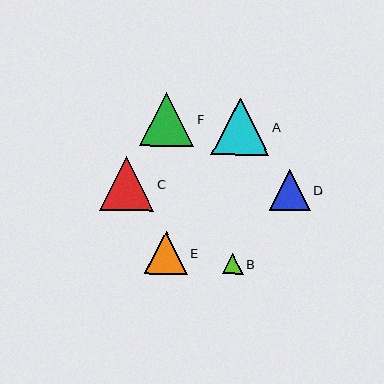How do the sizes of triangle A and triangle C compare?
Triangle A and triangle C are approximately the same size.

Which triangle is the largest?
Triangle A is the largest with a size of approximately 57 pixels.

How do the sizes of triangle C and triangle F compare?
Triangle C and triangle F are approximately the same size.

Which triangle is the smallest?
Triangle B is the smallest with a size of approximately 21 pixels.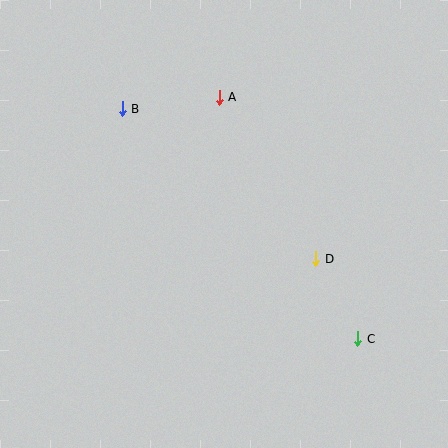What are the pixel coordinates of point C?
Point C is at (358, 339).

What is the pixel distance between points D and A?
The distance between D and A is 188 pixels.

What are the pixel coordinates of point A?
Point A is at (219, 97).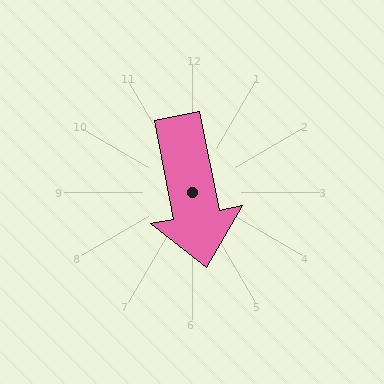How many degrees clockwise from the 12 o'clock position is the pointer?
Approximately 169 degrees.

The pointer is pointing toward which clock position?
Roughly 6 o'clock.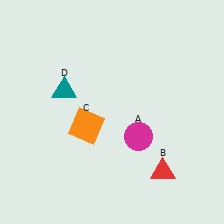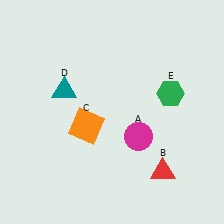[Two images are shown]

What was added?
A green hexagon (E) was added in Image 2.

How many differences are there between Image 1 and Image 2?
There is 1 difference between the two images.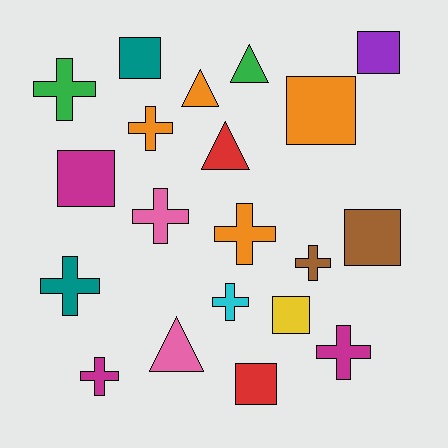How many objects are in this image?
There are 20 objects.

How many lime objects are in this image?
There are no lime objects.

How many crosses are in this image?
There are 9 crosses.